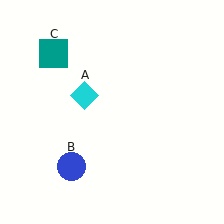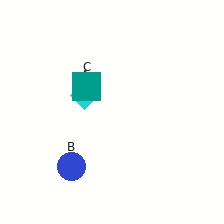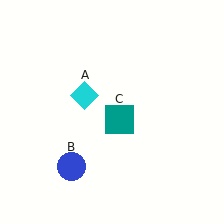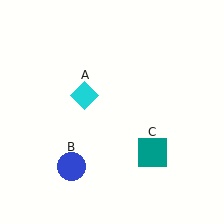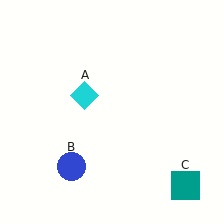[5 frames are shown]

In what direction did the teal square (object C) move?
The teal square (object C) moved down and to the right.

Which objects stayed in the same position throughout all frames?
Cyan diamond (object A) and blue circle (object B) remained stationary.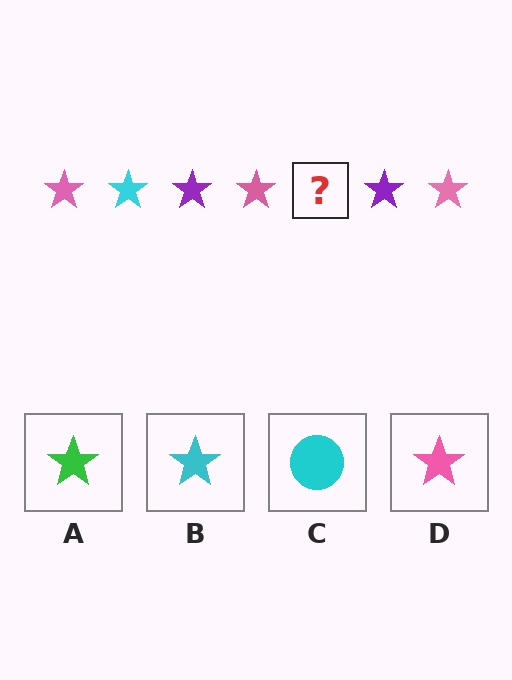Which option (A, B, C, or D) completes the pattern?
B.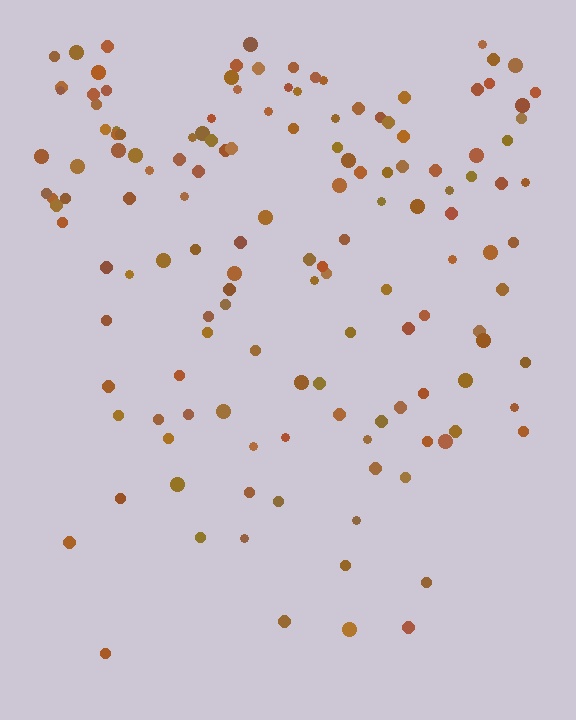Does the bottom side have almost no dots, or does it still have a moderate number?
Still a moderate number, just noticeably fewer than the top.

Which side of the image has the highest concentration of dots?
The top.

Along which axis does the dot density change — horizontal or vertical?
Vertical.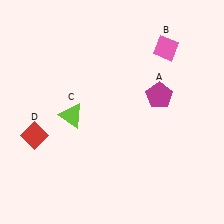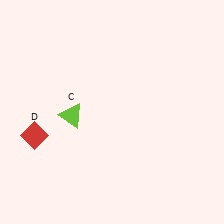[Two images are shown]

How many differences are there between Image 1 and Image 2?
There are 2 differences between the two images.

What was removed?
The pink diamond (B), the magenta pentagon (A) were removed in Image 2.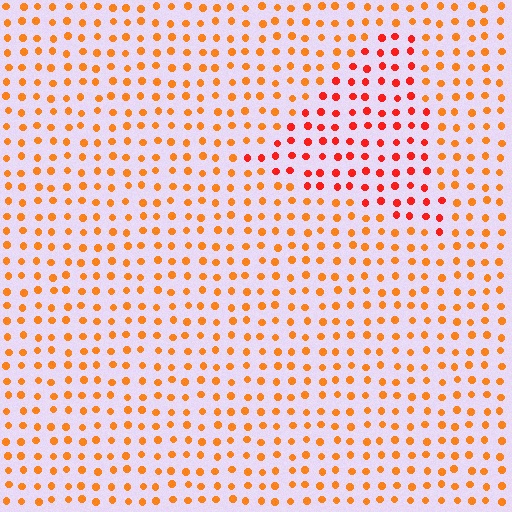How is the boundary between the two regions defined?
The boundary is defined purely by a slight shift in hue (about 27 degrees). Spacing, size, and orientation are identical on both sides.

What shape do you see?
I see a triangle.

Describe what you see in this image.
The image is filled with small orange elements in a uniform arrangement. A triangle-shaped region is visible where the elements are tinted to a slightly different hue, forming a subtle color boundary.